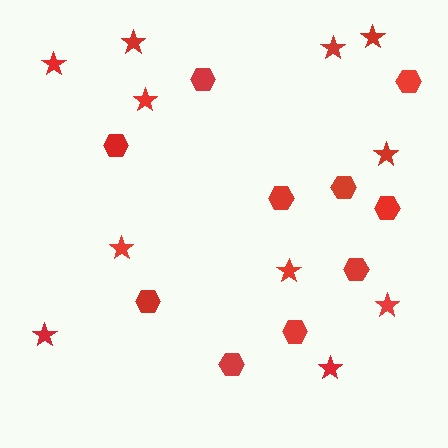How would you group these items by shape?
There are 2 groups: one group of hexagons (10) and one group of stars (11).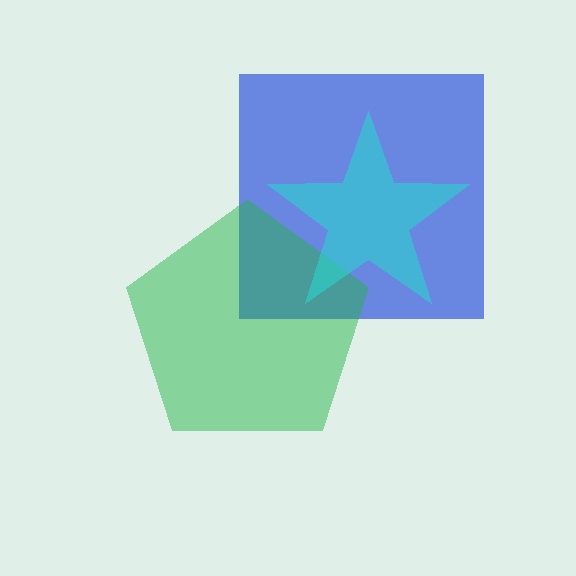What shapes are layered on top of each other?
The layered shapes are: a blue square, a green pentagon, a cyan star.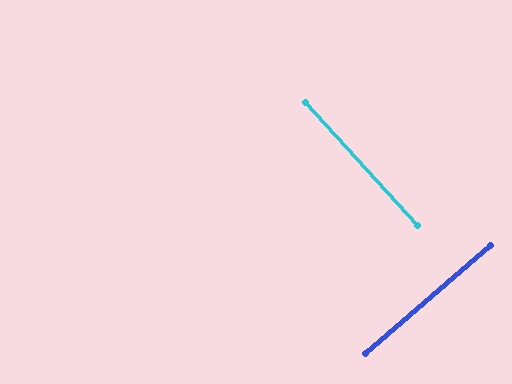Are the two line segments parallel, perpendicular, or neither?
Perpendicular — they meet at approximately 88°.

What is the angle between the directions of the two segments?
Approximately 88 degrees.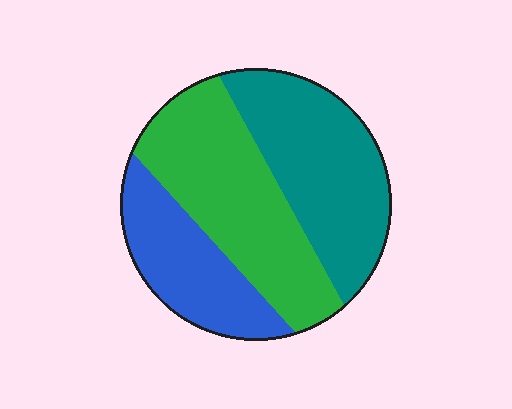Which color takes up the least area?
Blue, at roughly 25%.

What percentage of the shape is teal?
Teal takes up about three eighths (3/8) of the shape.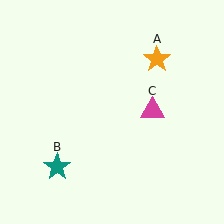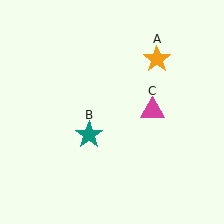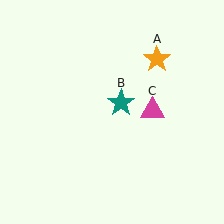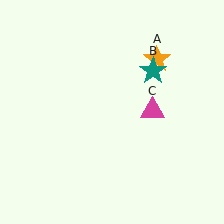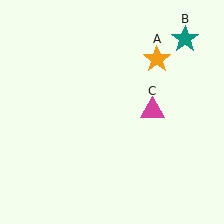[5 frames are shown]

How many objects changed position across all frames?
1 object changed position: teal star (object B).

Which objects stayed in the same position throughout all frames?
Orange star (object A) and magenta triangle (object C) remained stationary.